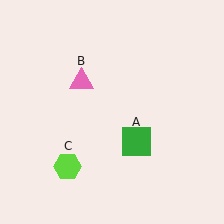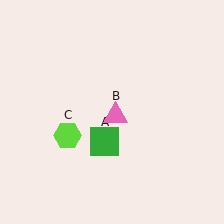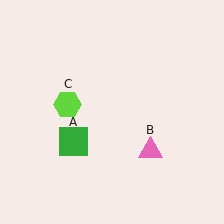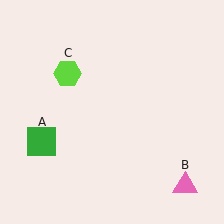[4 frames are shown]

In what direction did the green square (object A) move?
The green square (object A) moved left.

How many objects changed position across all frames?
3 objects changed position: green square (object A), pink triangle (object B), lime hexagon (object C).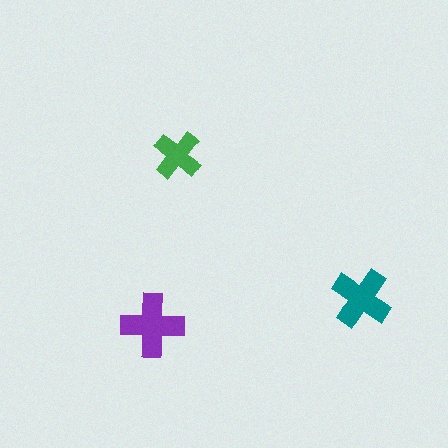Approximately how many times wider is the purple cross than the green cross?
About 1.5 times wider.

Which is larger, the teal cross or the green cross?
The teal one.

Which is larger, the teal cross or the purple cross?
The purple one.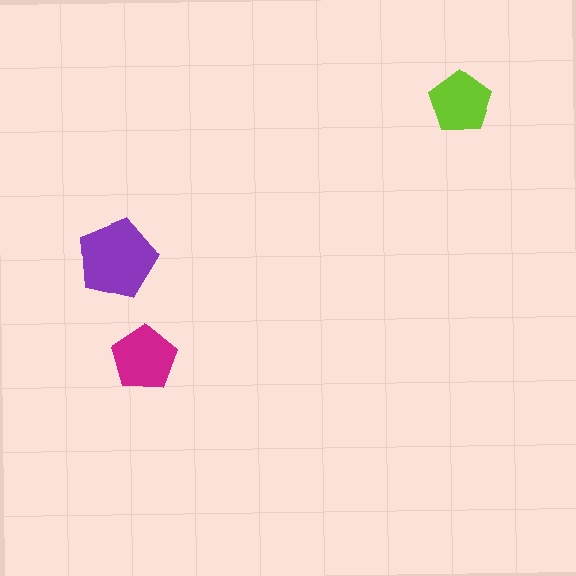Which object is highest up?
The lime pentagon is topmost.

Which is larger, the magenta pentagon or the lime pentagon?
The magenta one.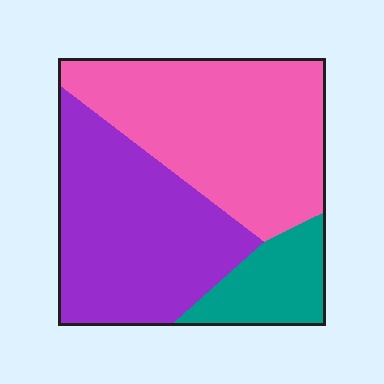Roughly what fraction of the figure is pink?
Pink covers 45% of the figure.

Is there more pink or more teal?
Pink.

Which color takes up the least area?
Teal, at roughly 15%.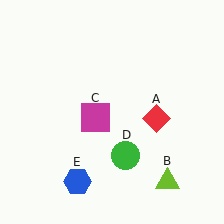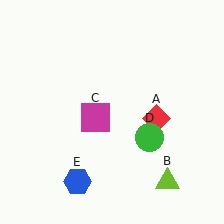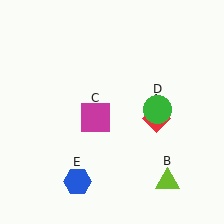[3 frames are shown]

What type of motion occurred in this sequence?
The green circle (object D) rotated counterclockwise around the center of the scene.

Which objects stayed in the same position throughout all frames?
Red diamond (object A) and lime triangle (object B) and magenta square (object C) and blue hexagon (object E) remained stationary.